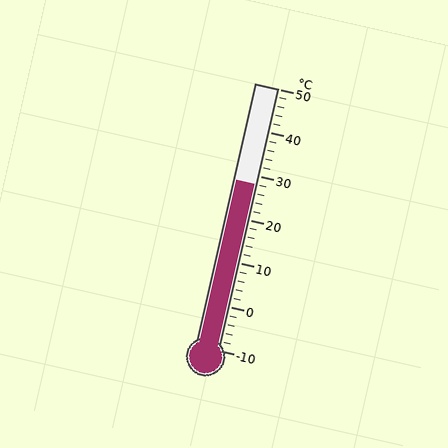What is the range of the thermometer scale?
The thermometer scale ranges from -10°C to 50°C.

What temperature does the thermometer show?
The thermometer shows approximately 28°C.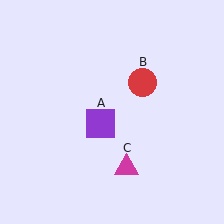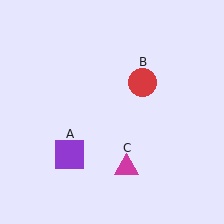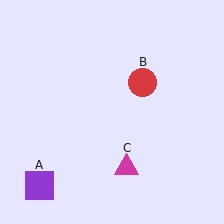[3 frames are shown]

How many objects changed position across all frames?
1 object changed position: purple square (object A).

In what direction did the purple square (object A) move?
The purple square (object A) moved down and to the left.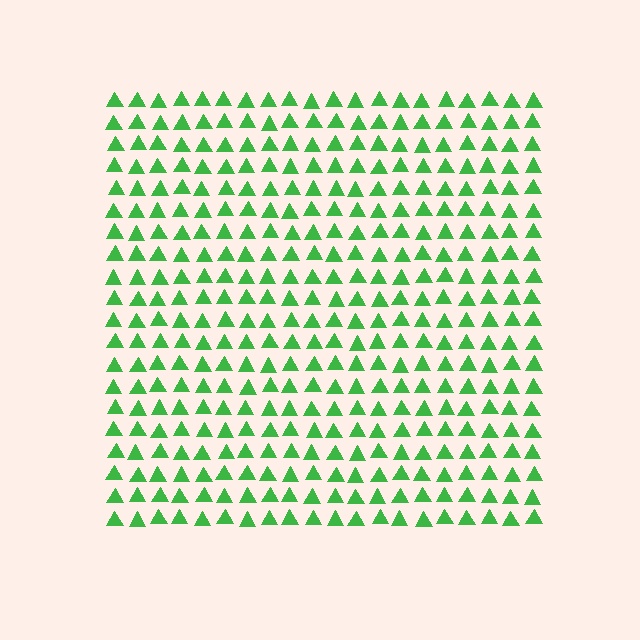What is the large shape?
The large shape is a square.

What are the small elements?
The small elements are triangles.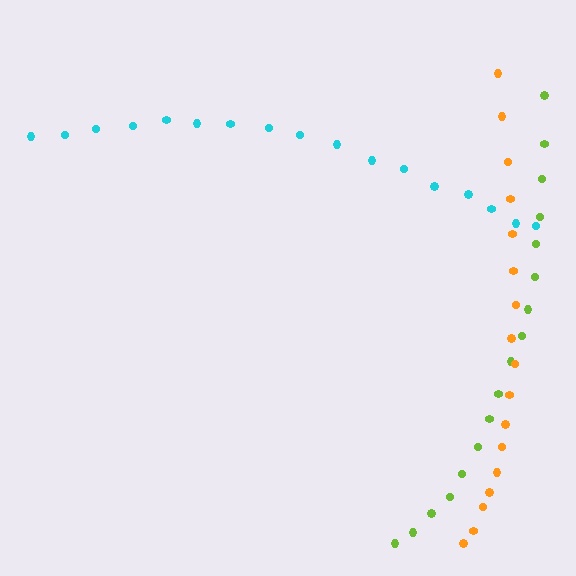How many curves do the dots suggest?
There are 3 distinct paths.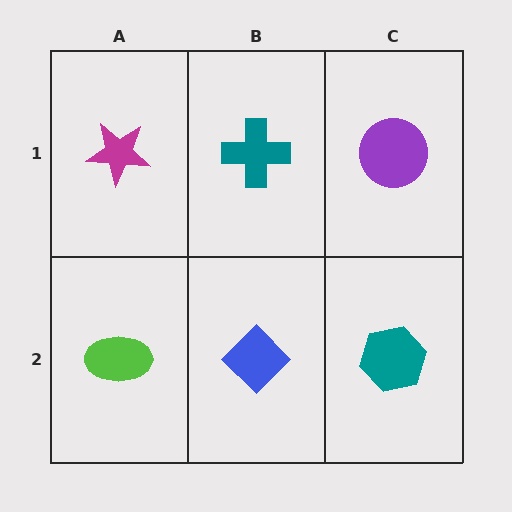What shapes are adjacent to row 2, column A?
A magenta star (row 1, column A), a blue diamond (row 2, column B).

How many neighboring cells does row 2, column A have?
2.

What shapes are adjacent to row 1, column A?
A lime ellipse (row 2, column A), a teal cross (row 1, column B).